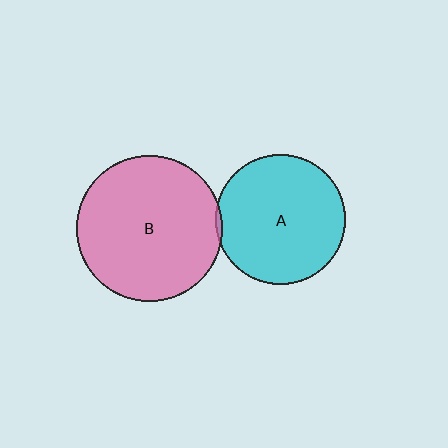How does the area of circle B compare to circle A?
Approximately 1.2 times.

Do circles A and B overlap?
Yes.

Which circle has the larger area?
Circle B (pink).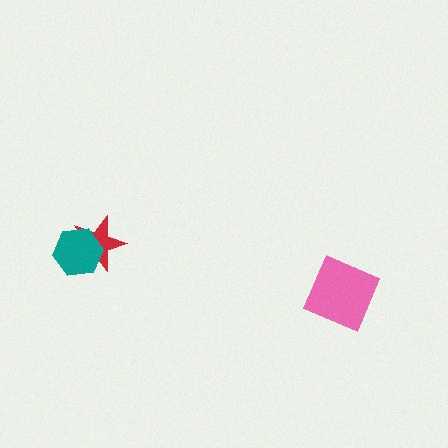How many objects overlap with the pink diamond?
0 objects overlap with the pink diamond.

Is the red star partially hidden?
Yes, it is partially covered by another shape.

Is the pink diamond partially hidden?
No, no other shape covers it.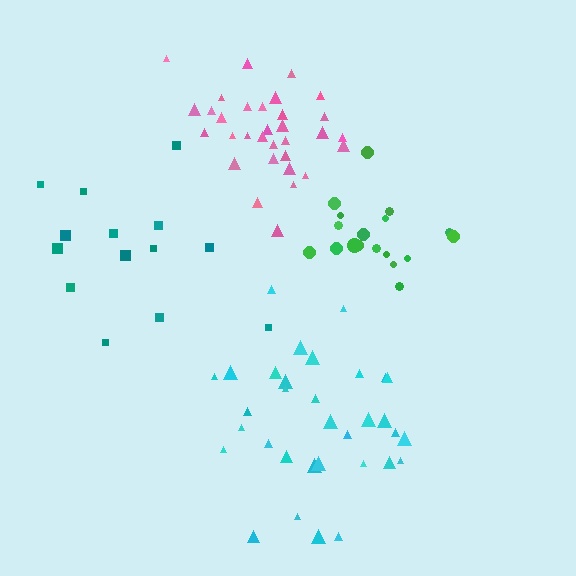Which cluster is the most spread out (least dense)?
Teal.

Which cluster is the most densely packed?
Green.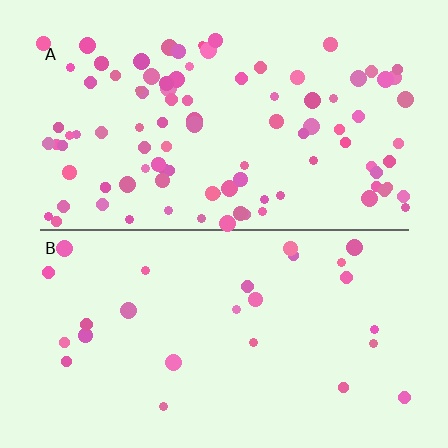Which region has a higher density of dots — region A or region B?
A (the top).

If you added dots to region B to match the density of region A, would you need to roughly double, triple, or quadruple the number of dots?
Approximately quadruple.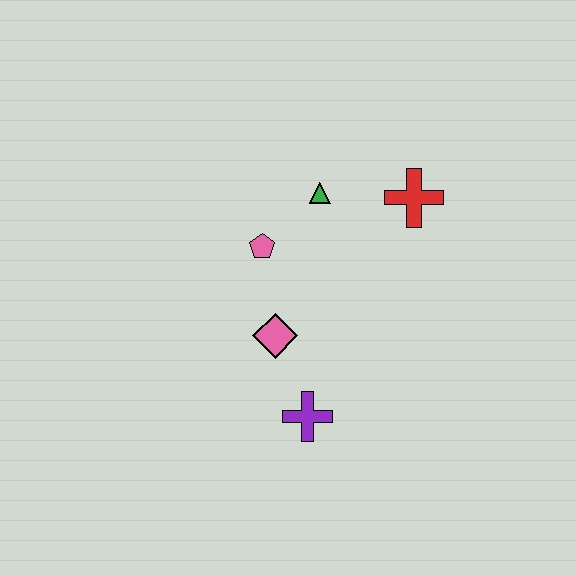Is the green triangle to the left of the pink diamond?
No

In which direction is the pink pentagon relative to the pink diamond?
The pink pentagon is above the pink diamond.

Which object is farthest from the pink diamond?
The red cross is farthest from the pink diamond.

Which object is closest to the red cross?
The green triangle is closest to the red cross.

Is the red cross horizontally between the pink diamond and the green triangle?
No